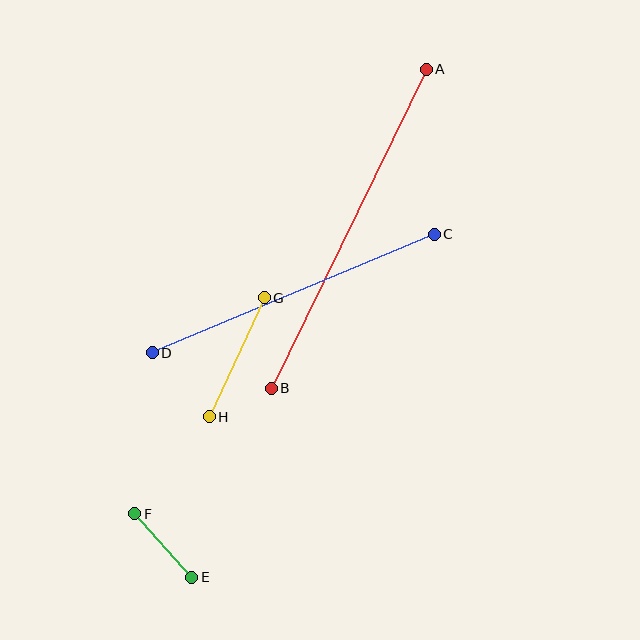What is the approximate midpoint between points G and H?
The midpoint is at approximately (237, 357) pixels.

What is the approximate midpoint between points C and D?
The midpoint is at approximately (293, 294) pixels.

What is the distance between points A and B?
The distance is approximately 355 pixels.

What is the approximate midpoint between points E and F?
The midpoint is at approximately (163, 545) pixels.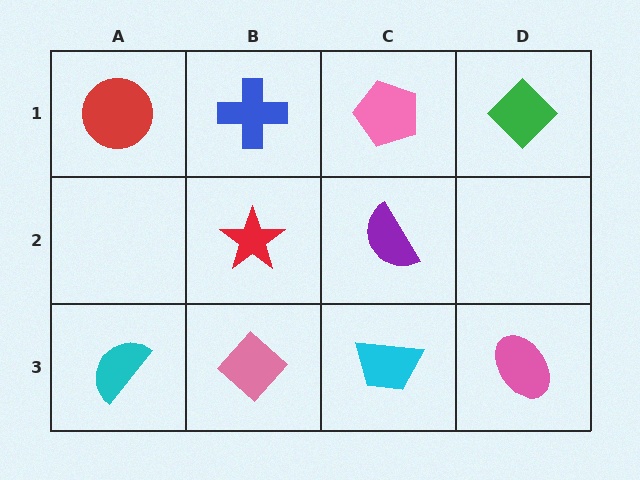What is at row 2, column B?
A red star.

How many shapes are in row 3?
4 shapes.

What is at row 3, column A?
A cyan semicircle.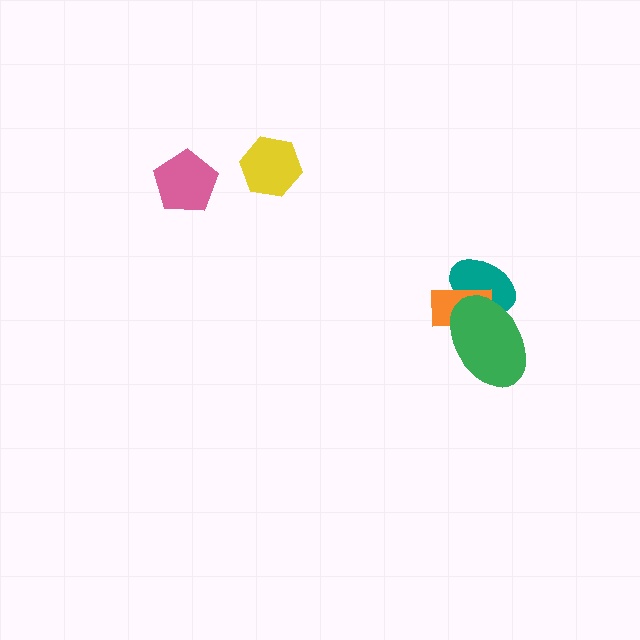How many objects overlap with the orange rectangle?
2 objects overlap with the orange rectangle.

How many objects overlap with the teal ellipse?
2 objects overlap with the teal ellipse.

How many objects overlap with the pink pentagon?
0 objects overlap with the pink pentagon.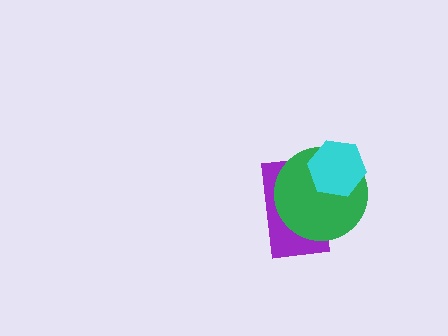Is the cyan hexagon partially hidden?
No, no other shape covers it.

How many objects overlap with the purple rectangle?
2 objects overlap with the purple rectangle.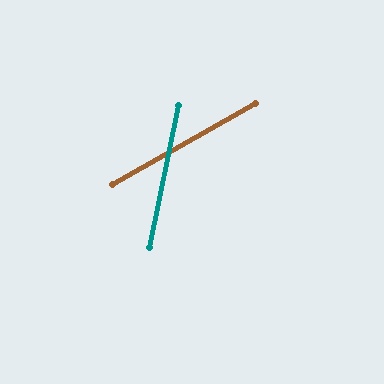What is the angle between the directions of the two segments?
Approximately 49 degrees.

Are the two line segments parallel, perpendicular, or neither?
Neither parallel nor perpendicular — they differ by about 49°.